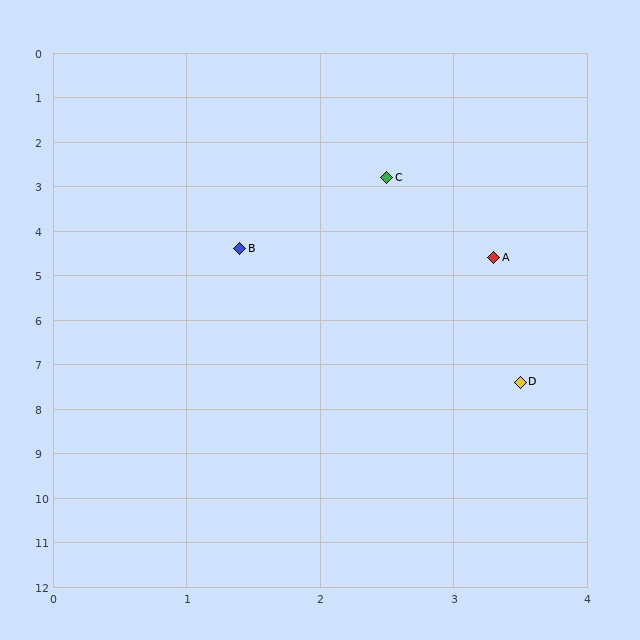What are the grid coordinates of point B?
Point B is at approximately (1.4, 4.4).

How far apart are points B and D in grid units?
Points B and D are about 3.7 grid units apart.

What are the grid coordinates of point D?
Point D is at approximately (3.5, 7.4).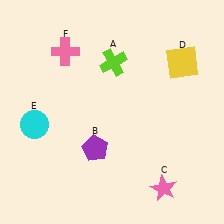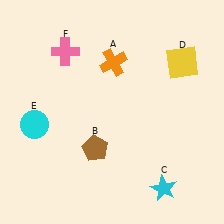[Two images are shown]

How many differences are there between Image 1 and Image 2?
There are 3 differences between the two images.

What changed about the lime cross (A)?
In Image 1, A is lime. In Image 2, it changed to orange.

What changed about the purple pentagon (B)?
In Image 1, B is purple. In Image 2, it changed to brown.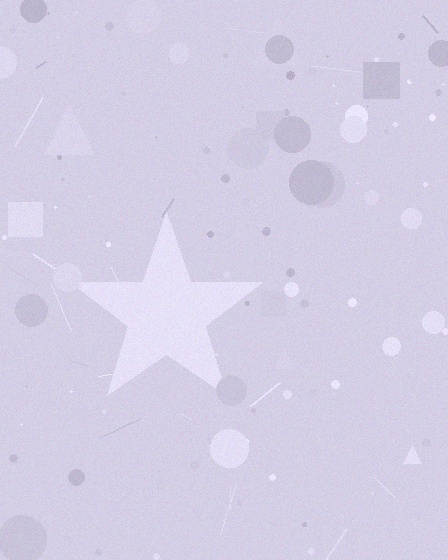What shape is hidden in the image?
A star is hidden in the image.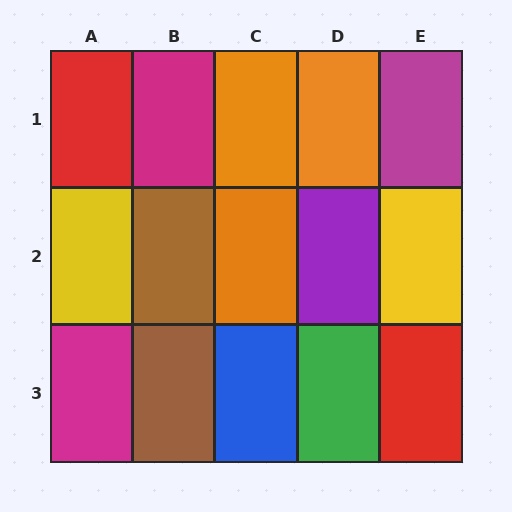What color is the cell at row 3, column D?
Green.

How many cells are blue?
1 cell is blue.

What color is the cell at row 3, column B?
Brown.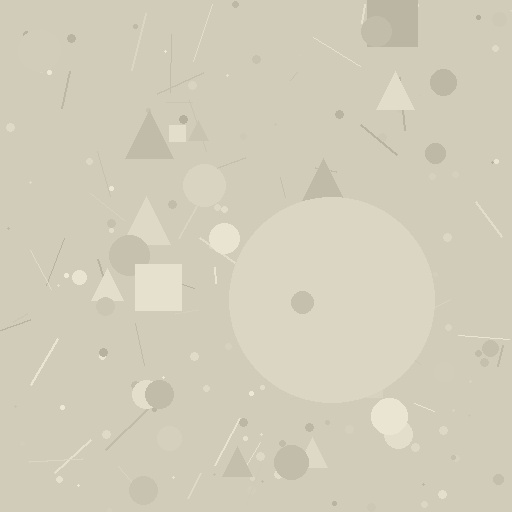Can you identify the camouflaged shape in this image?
The camouflaged shape is a circle.